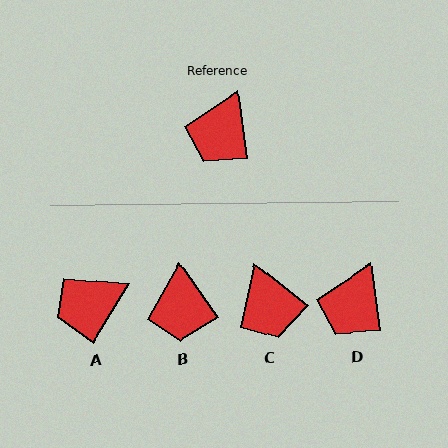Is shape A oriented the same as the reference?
No, it is off by about 38 degrees.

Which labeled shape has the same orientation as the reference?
D.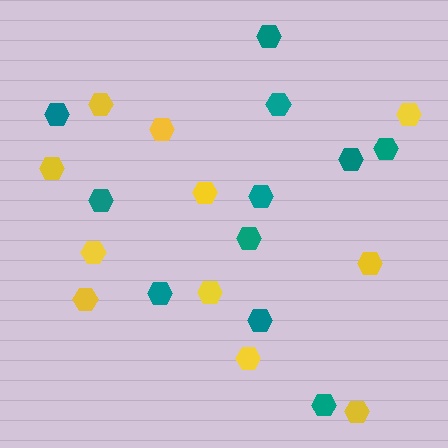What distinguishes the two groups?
There are 2 groups: one group of yellow hexagons (11) and one group of teal hexagons (11).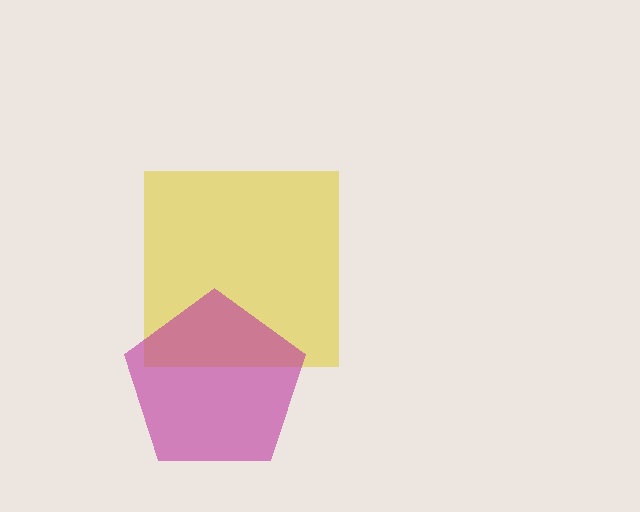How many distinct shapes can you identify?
There are 2 distinct shapes: a yellow square, a magenta pentagon.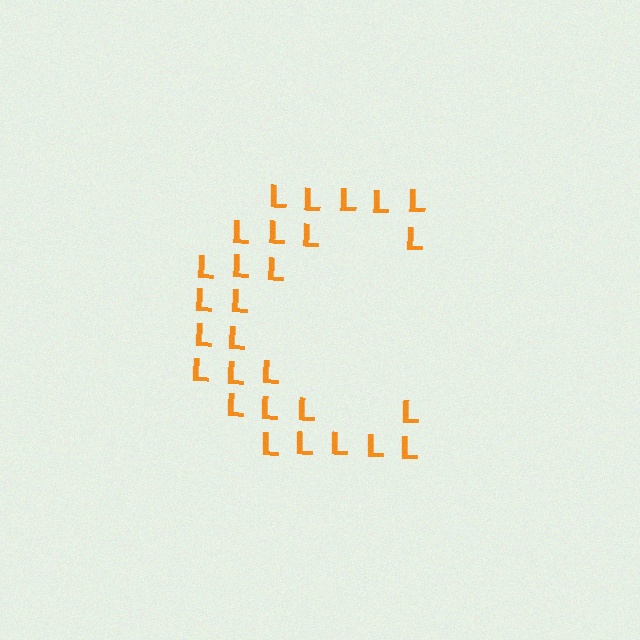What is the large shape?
The large shape is the letter C.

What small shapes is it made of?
It is made of small letter L's.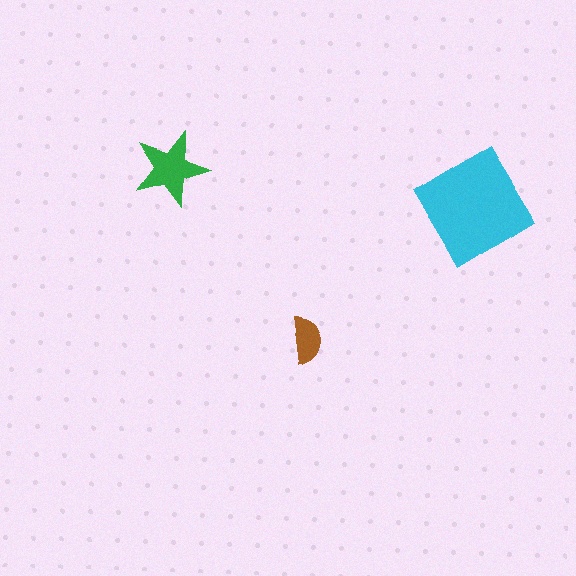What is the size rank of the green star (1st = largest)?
2nd.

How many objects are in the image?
There are 3 objects in the image.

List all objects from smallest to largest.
The brown semicircle, the green star, the cyan diamond.